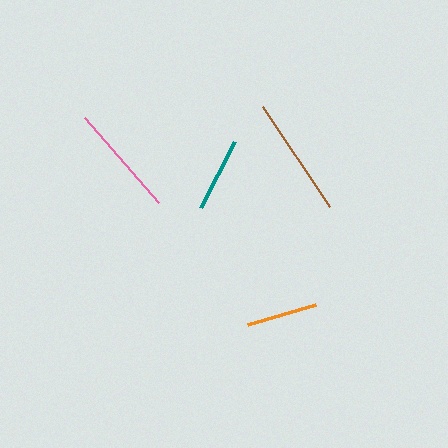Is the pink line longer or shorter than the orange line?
The pink line is longer than the orange line.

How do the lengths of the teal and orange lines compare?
The teal and orange lines are approximately the same length.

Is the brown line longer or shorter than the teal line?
The brown line is longer than the teal line.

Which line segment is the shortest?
The orange line is the shortest at approximately 70 pixels.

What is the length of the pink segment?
The pink segment is approximately 112 pixels long.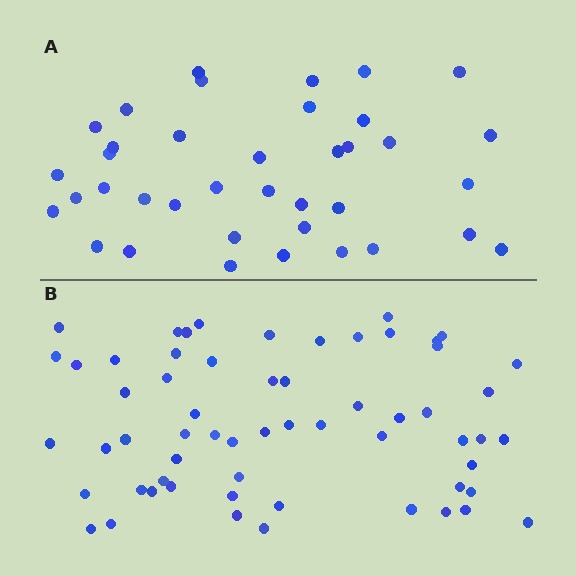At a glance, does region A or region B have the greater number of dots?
Region B (the bottom region) has more dots.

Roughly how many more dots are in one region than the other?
Region B has approximately 20 more dots than region A.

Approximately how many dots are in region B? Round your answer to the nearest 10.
About 60 dots.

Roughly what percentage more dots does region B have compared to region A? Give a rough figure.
About 60% more.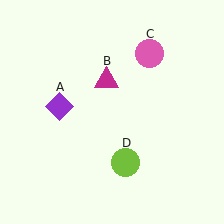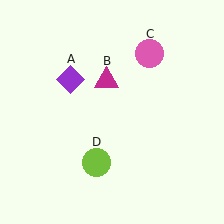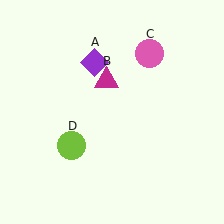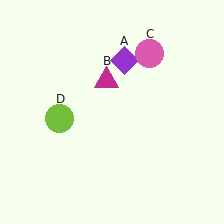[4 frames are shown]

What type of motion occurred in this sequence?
The purple diamond (object A), lime circle (object D) rotated clockwise around the center of the scene.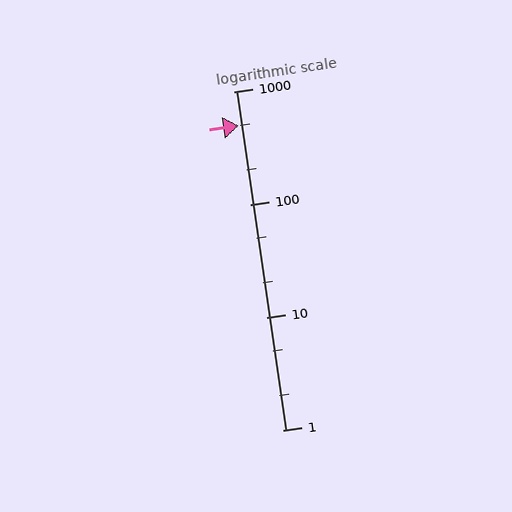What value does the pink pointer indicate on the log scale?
The pointer indicates approximately 500.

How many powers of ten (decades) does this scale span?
The scale spans 3 decades, from 1 to 1000.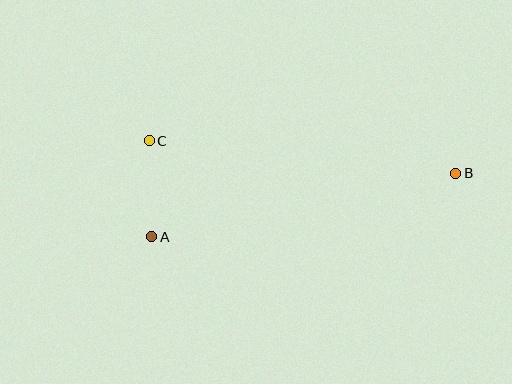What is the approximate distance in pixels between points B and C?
The distance between B and C is approximately 308 pixels.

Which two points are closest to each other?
Points A and C are closest to each other.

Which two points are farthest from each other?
Points A and B are farthest from each other.